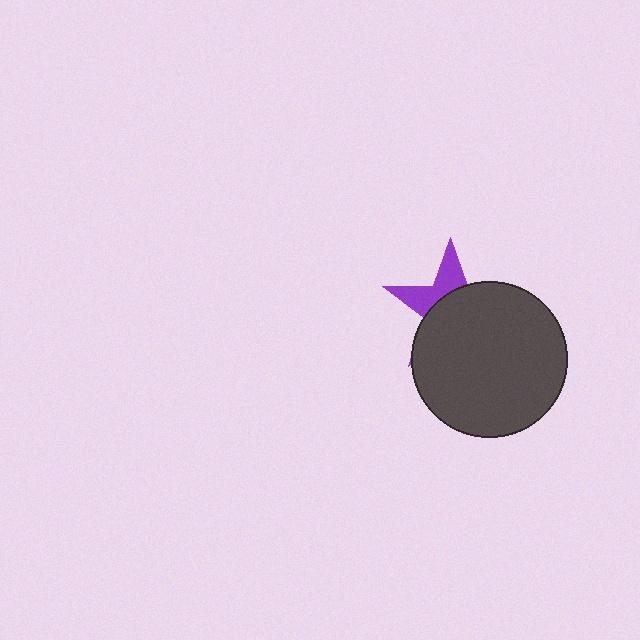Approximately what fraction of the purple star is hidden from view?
Roughly 67% of the purple star is hidden behind the dark gray circle.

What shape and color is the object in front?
The object in front is a dark gray circle.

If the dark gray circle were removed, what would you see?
You would see the complete purple star.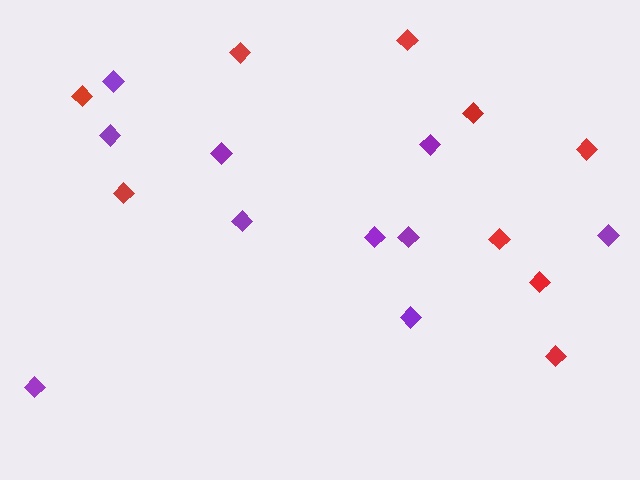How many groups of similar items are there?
There are 2 groups: one group of red diamonds (9) and one group of purple diamonds (10).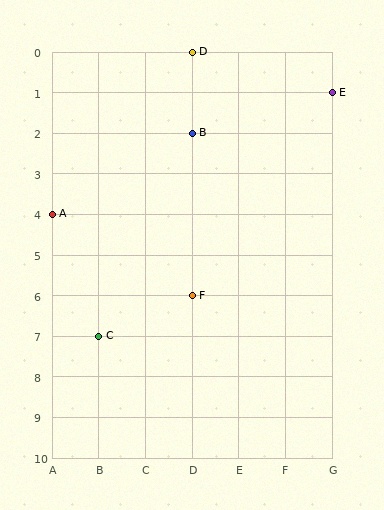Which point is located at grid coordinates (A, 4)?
Point A is at (A, 4).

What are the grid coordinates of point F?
Point F is at grid coordinates (D, 6).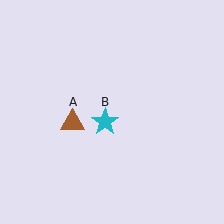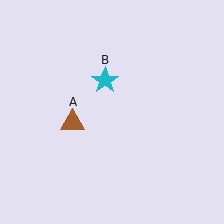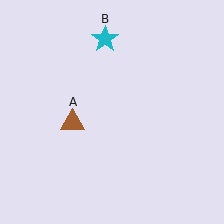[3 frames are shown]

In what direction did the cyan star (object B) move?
The cyan star (object B) moved up.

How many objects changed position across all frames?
1 object changed position: cyan star (object B).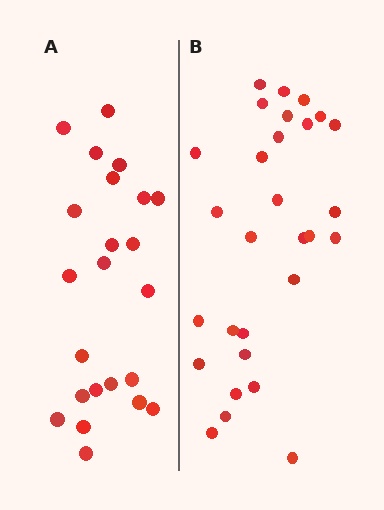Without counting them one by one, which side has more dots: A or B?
Region B (the right region) has more dots.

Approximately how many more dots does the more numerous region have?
Region B has about 6 more dots than region A.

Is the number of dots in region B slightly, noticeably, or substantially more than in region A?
Region B has noticeably more, but not dramatically so. The ratio is roughly 1.3 to 1.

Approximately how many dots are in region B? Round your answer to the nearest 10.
About 30 dots. (The exact count is 29, which rounds to 30.)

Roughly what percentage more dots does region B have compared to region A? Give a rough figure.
About 25% more.